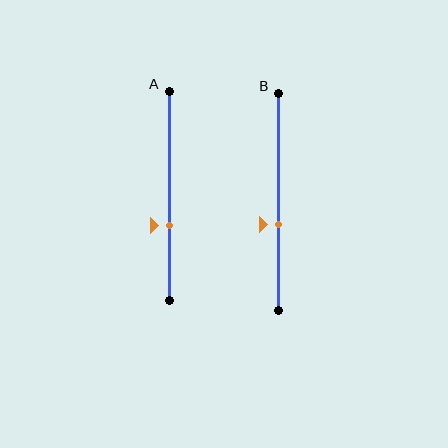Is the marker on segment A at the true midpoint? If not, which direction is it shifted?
No, the marker on segment A is shifted downward by about 14% of the segment length.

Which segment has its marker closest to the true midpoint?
Segment B has its marker closest to the true midpoint.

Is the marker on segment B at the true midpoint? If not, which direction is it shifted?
No, the marker on segment B is shifted downward by about 10% of the segment length.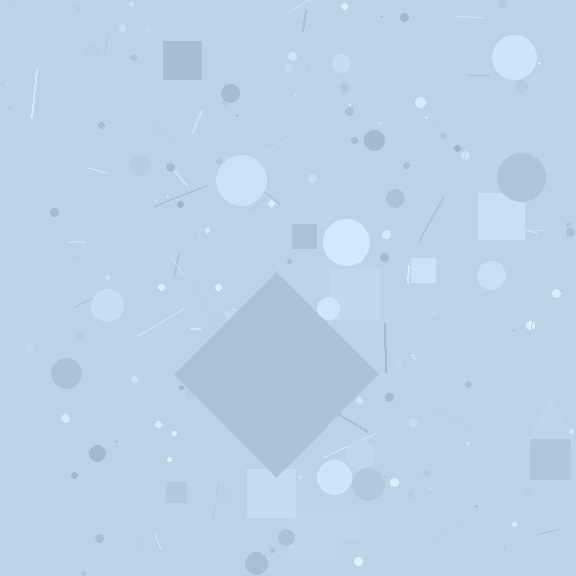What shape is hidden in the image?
A diamond is hidden in the image.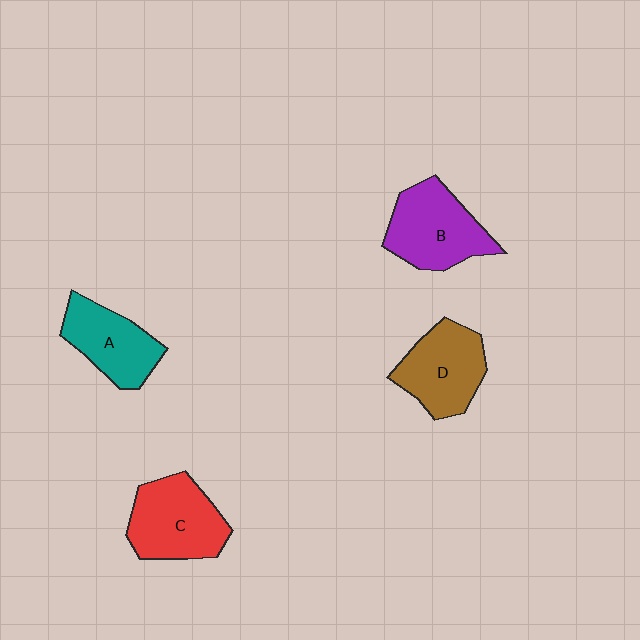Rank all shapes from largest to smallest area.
From largest to smallest: C (red), B (purple), D (brown), A (teal).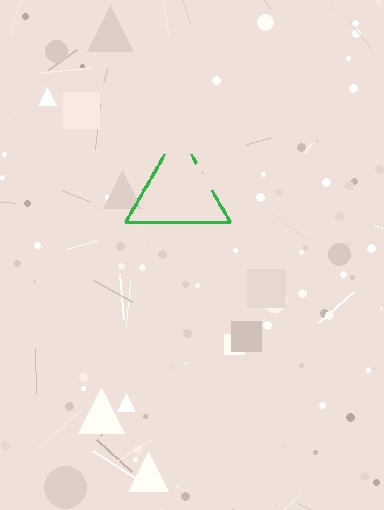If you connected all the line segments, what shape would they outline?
They would outline a triangle.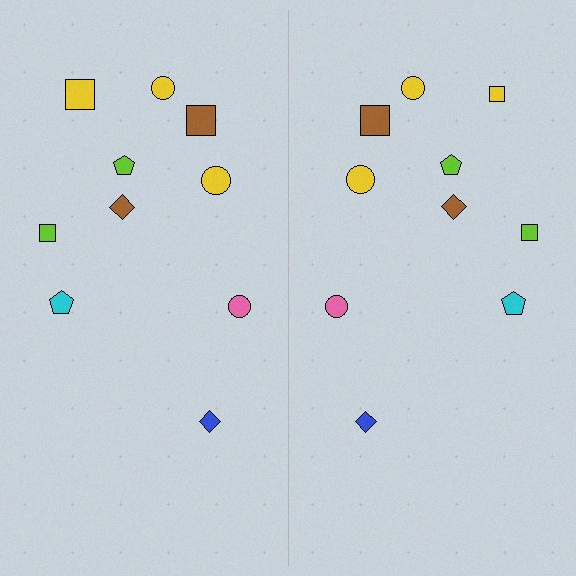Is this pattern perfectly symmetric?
No, the pattern is not perfectly symmetric. The yellow square on the right side has a different size than its mirror counterpart.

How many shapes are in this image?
There are 20 shapes in this image.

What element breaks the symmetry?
The yellow square on the right side has a different size than its mirror counterpart.